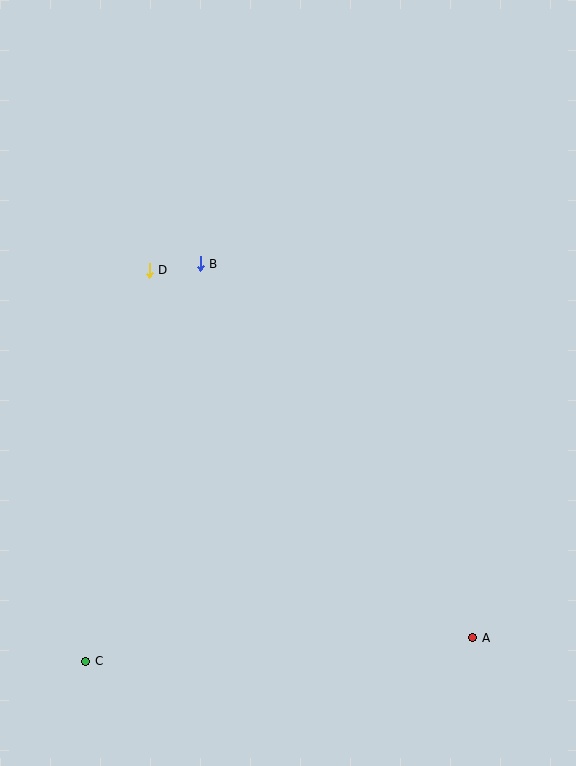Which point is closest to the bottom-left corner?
Point C is closest to the bottom-left corner.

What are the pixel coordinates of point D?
Point D is at (149, 270).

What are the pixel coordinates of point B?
Point B is at (200, 264).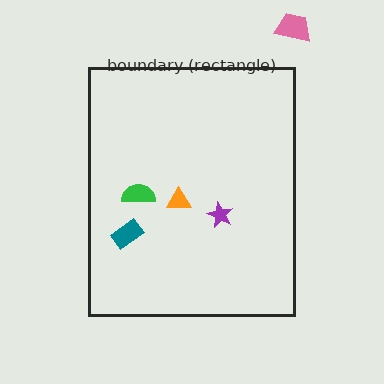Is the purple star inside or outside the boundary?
Inside.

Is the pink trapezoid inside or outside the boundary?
Outside.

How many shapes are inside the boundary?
4 inside, 1 outside.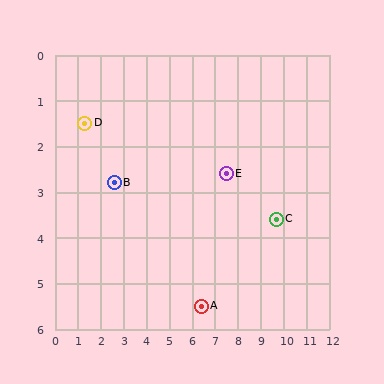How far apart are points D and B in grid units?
Points D and B are about 1.8 grid units apart.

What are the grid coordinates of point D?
Point D is at approximately (1.3, 1.5).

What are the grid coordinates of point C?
Point C is at approximately (9.7, 3.6).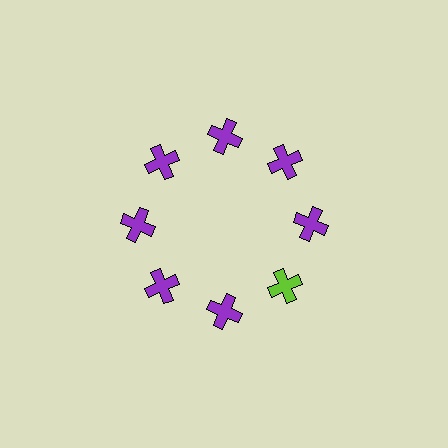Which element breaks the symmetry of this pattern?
The lime cross at roughly the 4 o'clock position breaks the symmetry. All other shapes are purple crosses.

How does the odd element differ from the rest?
It has a different color: lime instead of purple.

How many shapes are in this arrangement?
There are 8 shapes arranged in a ring pattern.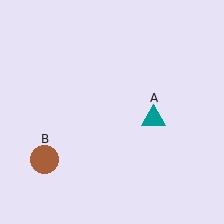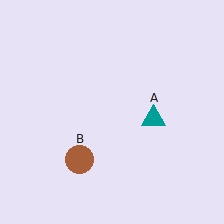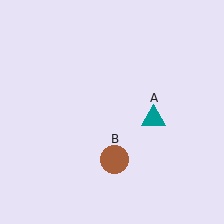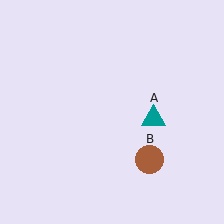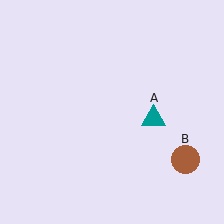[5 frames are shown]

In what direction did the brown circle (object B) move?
The brown circle (object B) moved right.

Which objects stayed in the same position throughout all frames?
Teal triangle (object A) remained stationary.